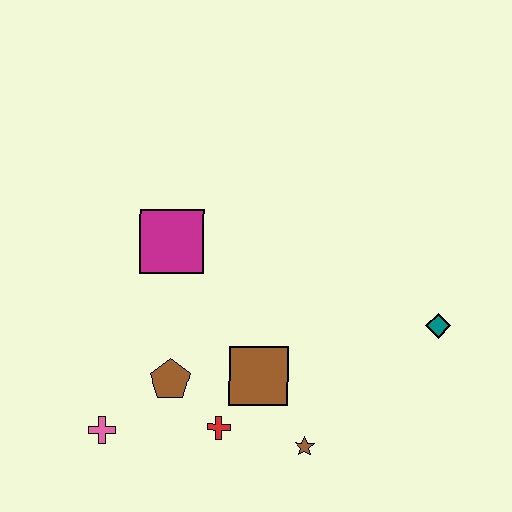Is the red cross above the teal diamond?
No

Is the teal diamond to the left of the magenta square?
No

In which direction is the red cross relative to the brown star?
The red cross is to the left of the brown star.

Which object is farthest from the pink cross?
The teal diamond is farthest from the pink cross.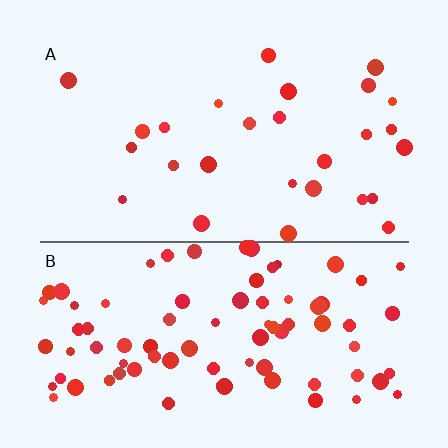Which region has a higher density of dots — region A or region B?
B (the bottom).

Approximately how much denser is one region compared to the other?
Approximately 3.1× — region B over region A.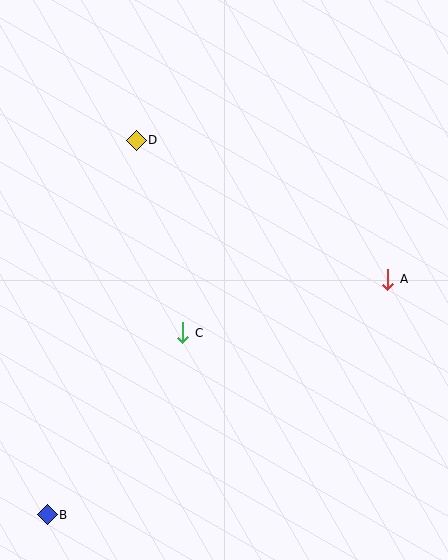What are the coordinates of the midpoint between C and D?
The midpoint between C and D is at (160, 236).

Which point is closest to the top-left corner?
Point D is closest to the top-left corner.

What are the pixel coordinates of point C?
Point C is at (183, 333).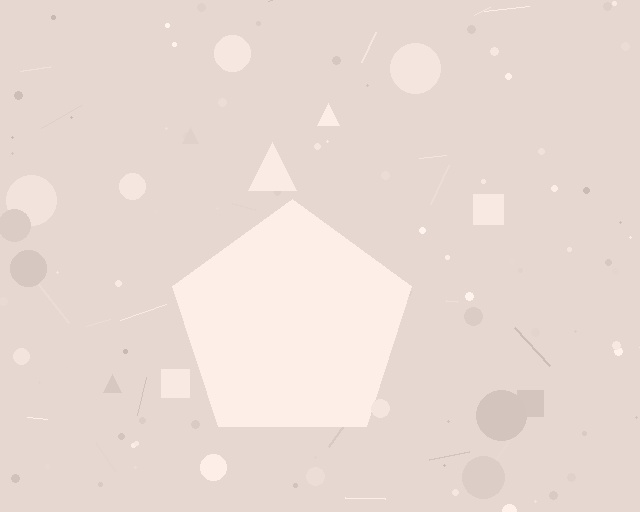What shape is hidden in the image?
A pentagon is hidden in the image.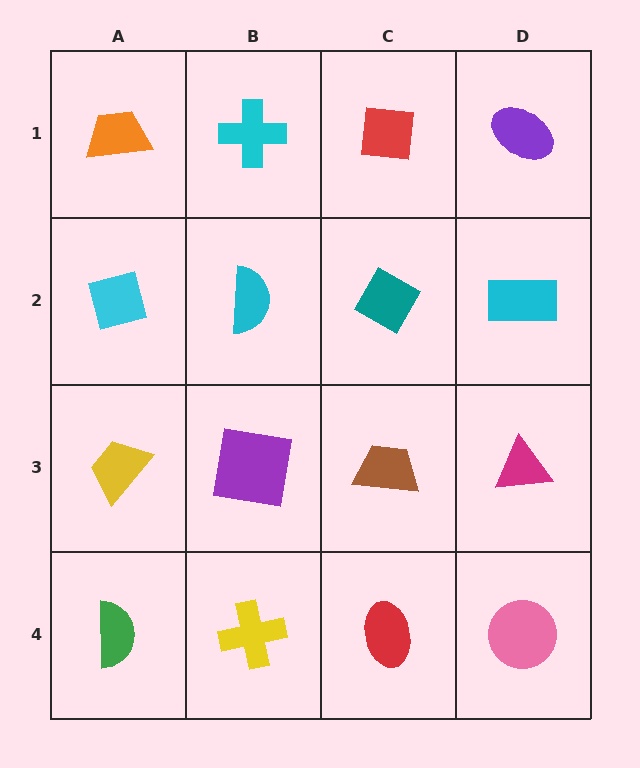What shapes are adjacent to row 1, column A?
A cyan diamond (row 2, column A), a cyan cross (row 1, column B).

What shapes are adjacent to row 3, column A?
A cyan diamond (row 2, column A), a green semicircle (row 4, column A), a purple square (row 3, column B).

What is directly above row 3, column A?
A cyan diamond.